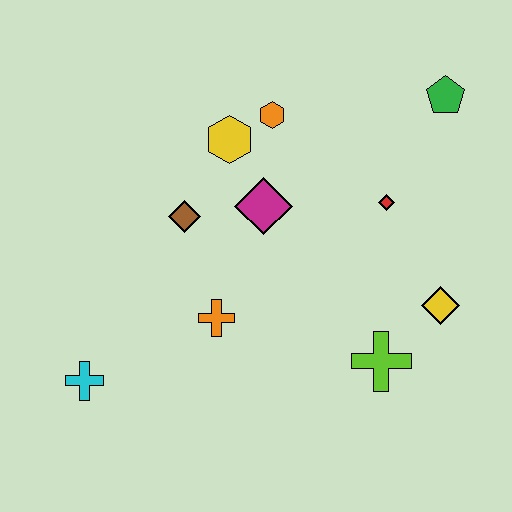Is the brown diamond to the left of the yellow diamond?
Yes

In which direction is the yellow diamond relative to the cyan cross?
The yellow diamond is to the right of the cyan cross.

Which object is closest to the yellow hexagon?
The orange hexagon is closest to the yellow hexagon.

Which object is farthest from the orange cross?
The green pentagon is farthest from the orange cross.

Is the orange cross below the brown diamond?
Yes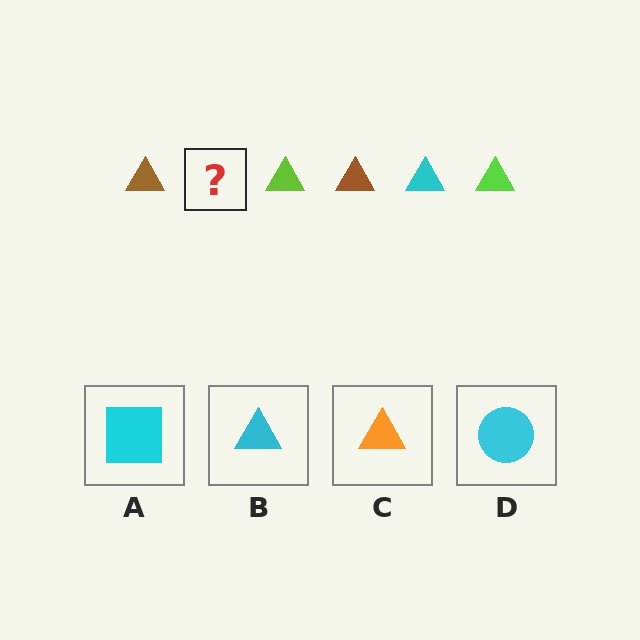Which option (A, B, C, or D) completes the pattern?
B.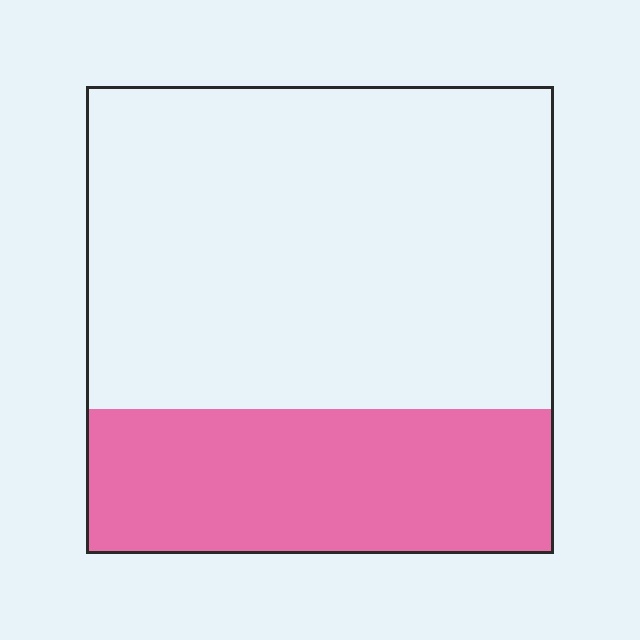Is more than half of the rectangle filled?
No.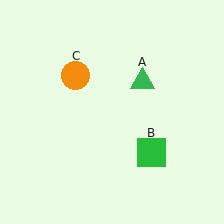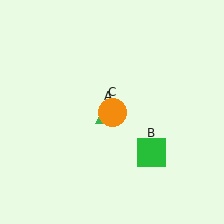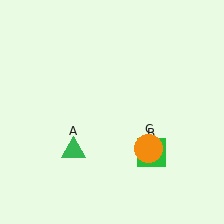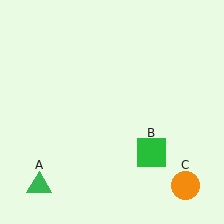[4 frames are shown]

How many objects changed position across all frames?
2 objects changed position: green triangle (object A), orange circle (object C).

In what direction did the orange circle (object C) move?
The orange circle (object C) moved down and to the right.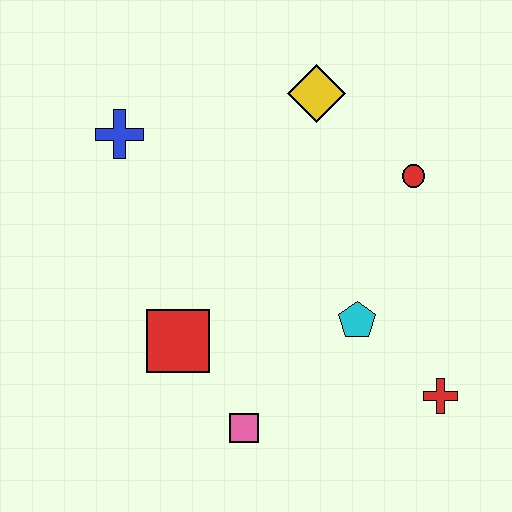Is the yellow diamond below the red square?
No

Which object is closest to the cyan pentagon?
The red cross is closest to the cyan pentagon.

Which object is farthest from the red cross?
The blue cross is farthest from the red cross.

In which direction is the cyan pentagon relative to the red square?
The cyan pentagon is to the right of the red square.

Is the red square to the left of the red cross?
Yes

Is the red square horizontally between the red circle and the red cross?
No